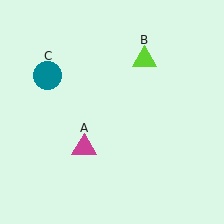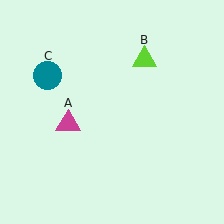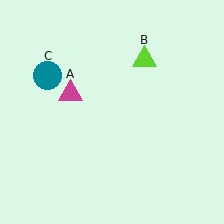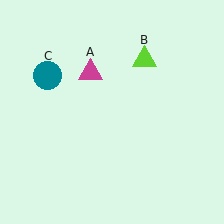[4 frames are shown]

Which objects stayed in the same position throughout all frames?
Lime triangle (object B) and teal circle (object C) remained stationary.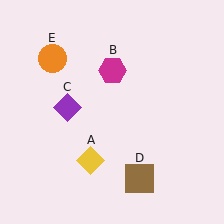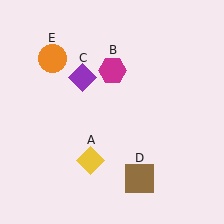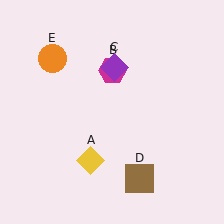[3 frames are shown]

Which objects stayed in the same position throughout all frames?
Yellow diamond (object A) and magenta hexagon (object B) and brown square (object D) and orange circle (object E) remained stationary.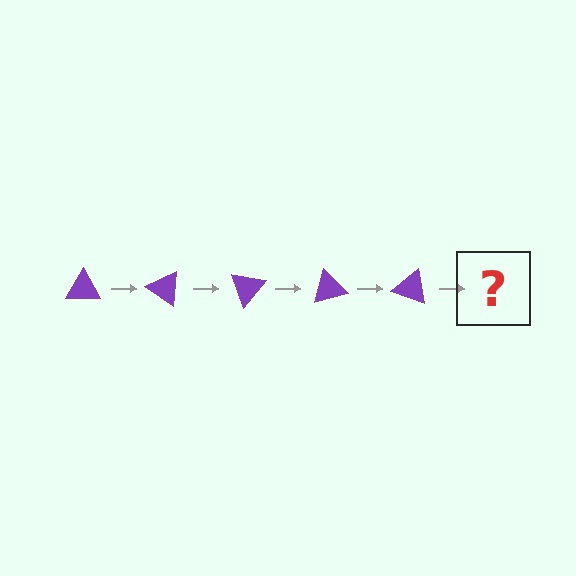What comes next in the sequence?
The next element should be a purple triangle rotated 175 degrees.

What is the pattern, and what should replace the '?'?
The pattern is that the triangle rotates 35 degrees each step. The '?' should be a purple triangle rotated 175 degrees.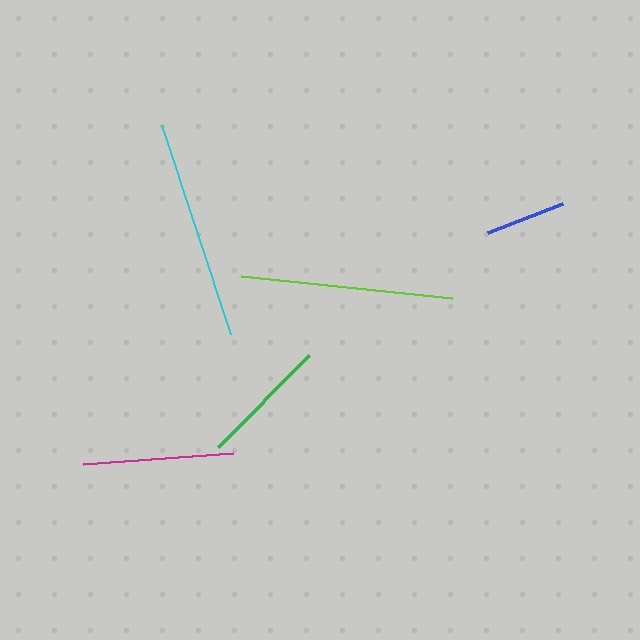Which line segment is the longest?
The cyan line is the longest at approximately 220 pixels.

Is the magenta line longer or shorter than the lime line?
The lime line is longer than the magenta line.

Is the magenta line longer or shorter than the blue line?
The magenta line is longer than the blue line.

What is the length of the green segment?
The green segment is approximately 129 pixels long.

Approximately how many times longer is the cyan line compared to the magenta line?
The cyan line is approximately 1.5 times the length of the magenta line.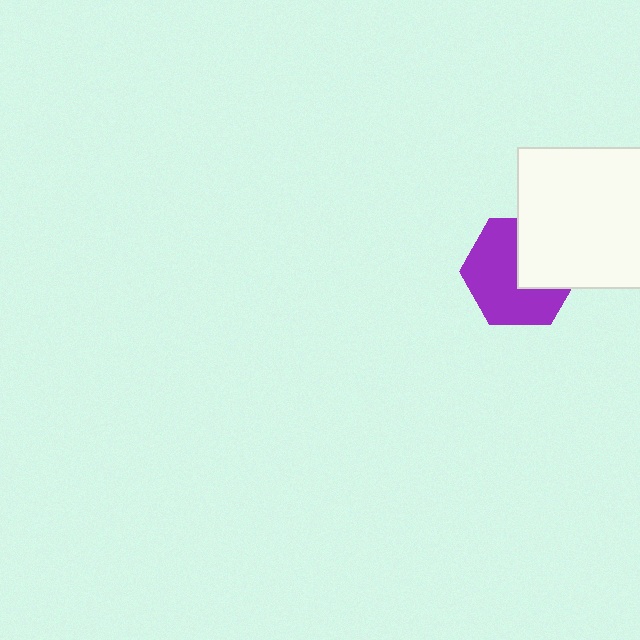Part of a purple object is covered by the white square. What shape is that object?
It is a hexagon.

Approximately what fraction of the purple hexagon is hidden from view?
Roughly 37% of the purple hexagon is hidden behind the white square.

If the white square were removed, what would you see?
You would see the complete purple hexagon.